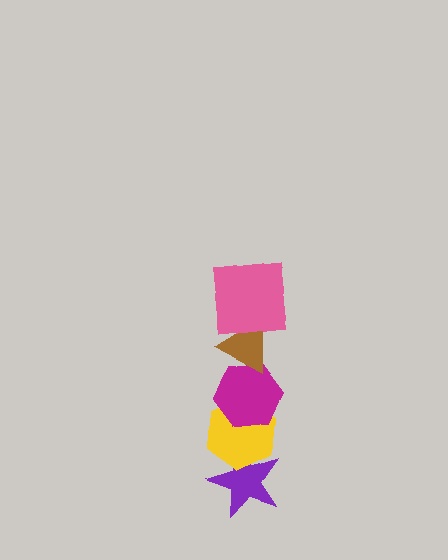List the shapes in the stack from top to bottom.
From top to bottom: the pink square, the brown triangle, the magenta hexagon, the yellow hexagon, the purple star.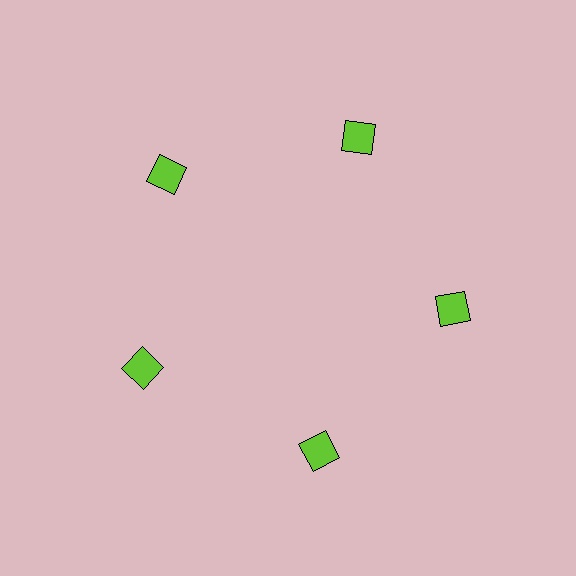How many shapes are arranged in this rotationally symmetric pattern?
There are 5 shapes, arranged in 5 groups of 1.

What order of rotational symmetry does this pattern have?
This pattern has 5-fold rotational symmetry.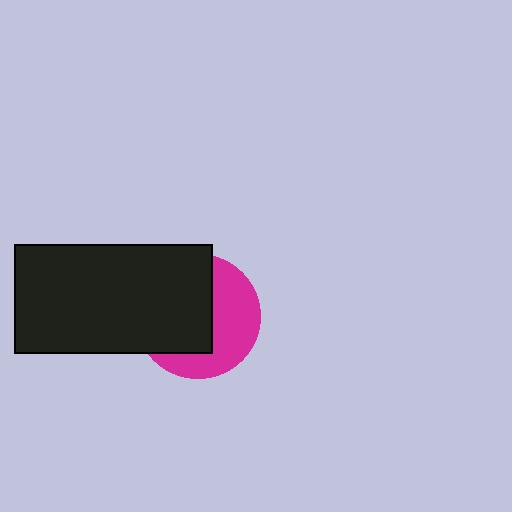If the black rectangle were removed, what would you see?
You would see the complete magenta circle.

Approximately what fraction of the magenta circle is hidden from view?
Roughly 55% of the magenta circle is hidden behind the black rectangle.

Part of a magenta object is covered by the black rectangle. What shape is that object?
It is a circle.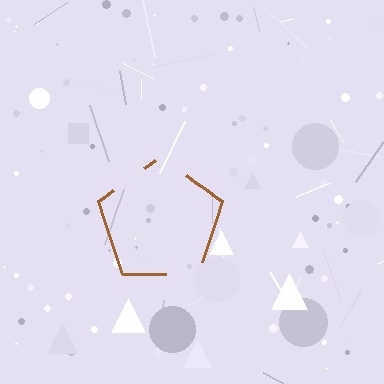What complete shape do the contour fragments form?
The contour fragments form a pentagon.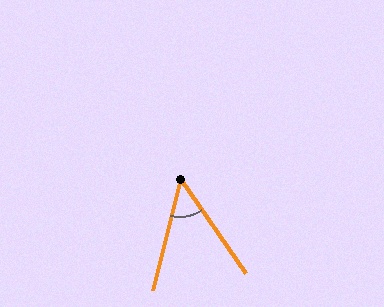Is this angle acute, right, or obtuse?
It is acute.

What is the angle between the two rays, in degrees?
Approximately 49 degrees.